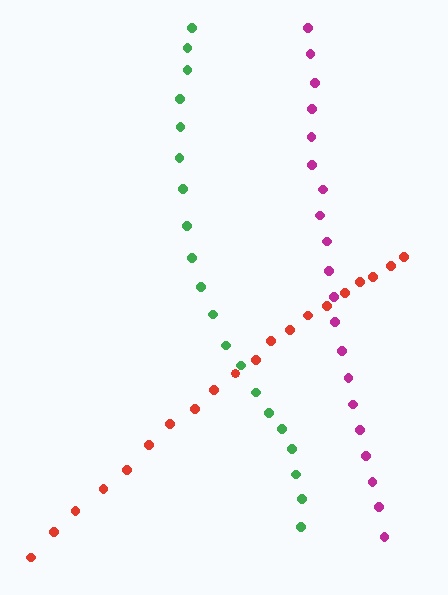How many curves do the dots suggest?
There are 3 distinct paths.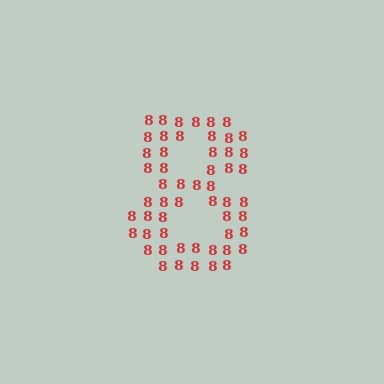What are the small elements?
The small elements are digit 8's.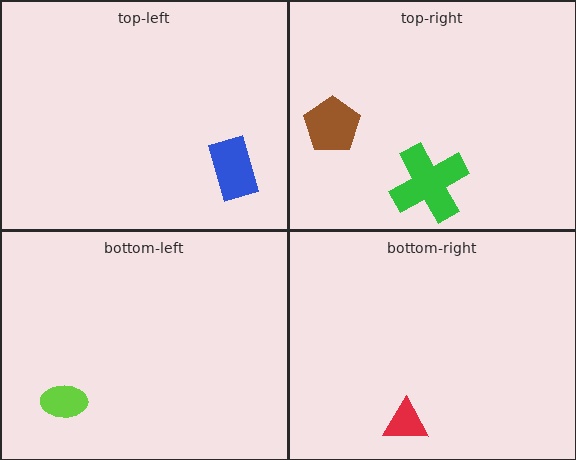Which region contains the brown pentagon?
The top-right region.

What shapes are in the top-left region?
The blue rectangle.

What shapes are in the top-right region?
The brown pentagon, the green cross.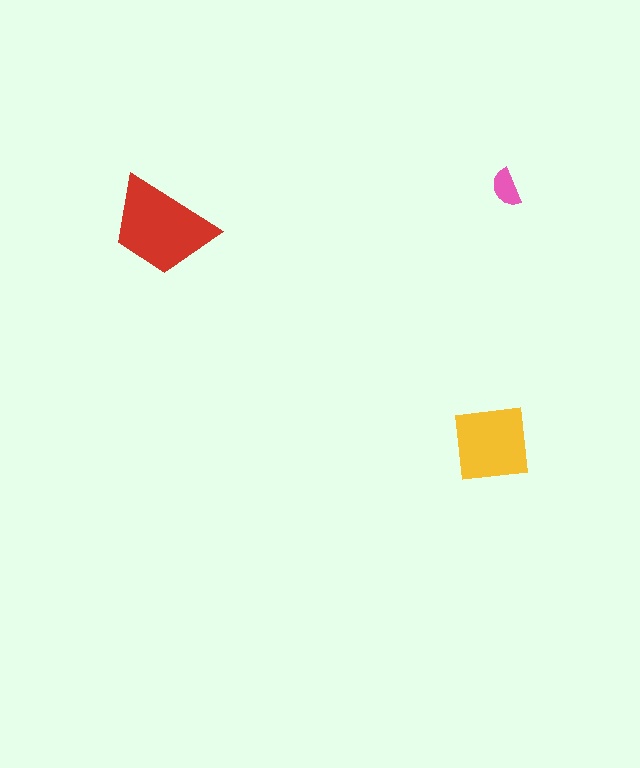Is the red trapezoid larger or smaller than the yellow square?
Larger.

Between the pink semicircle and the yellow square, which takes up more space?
The yellow square.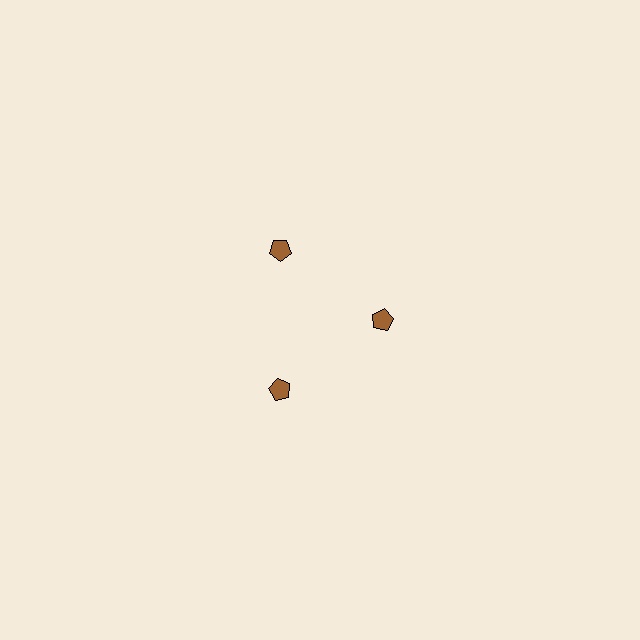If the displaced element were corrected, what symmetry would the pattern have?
It would have 3-fold rotational symmetry — the pattern would map onto itself every 120 degrees.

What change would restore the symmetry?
The symmetry would be restored by moving it outward, back onto the ring so that all 3 pentagons sit at equal angles and equal distance from the center.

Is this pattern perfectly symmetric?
No. The 3 brown pentagons are arranged in a ring, but one element near the 3 o'clock position is pulled inward toward the center, breaking the 3-fold rotational symmetry.